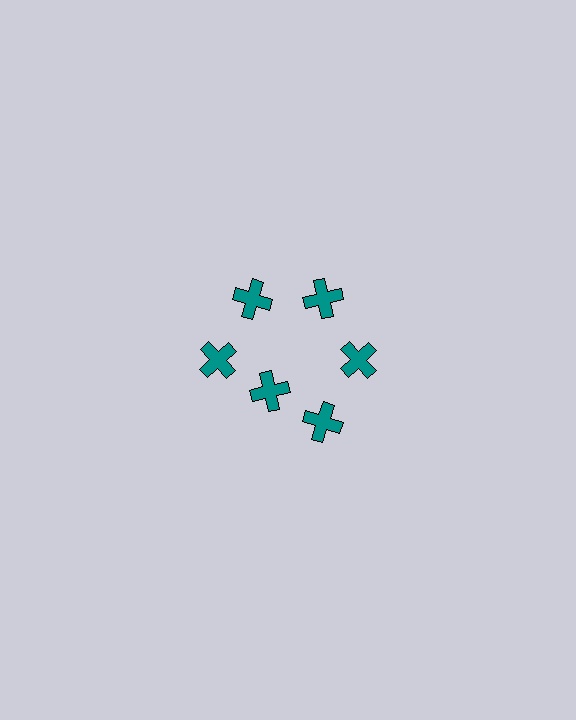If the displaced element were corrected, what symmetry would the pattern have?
It would have 6-fold rotational symmetry — the pattern would map onto itself every 60 degrees.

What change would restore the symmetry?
The symmetry would be restored by moving it outward, back onto the ring so that all 6 crosses sit at equal angles and equal distance from the center.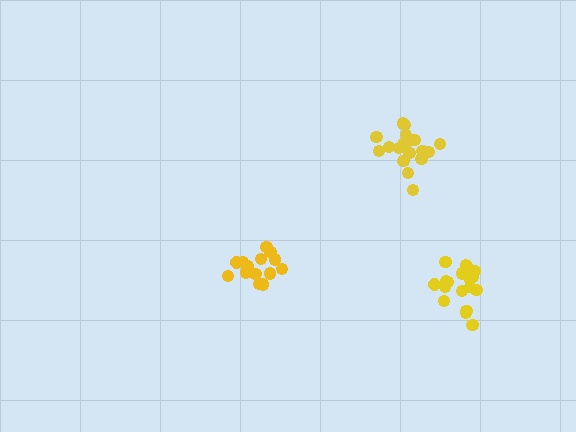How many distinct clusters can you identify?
There are 3 distinct clusters.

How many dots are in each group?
Group 1: 18 dots, Group 2: 18 dots, Group 3: 15 dots (51 total).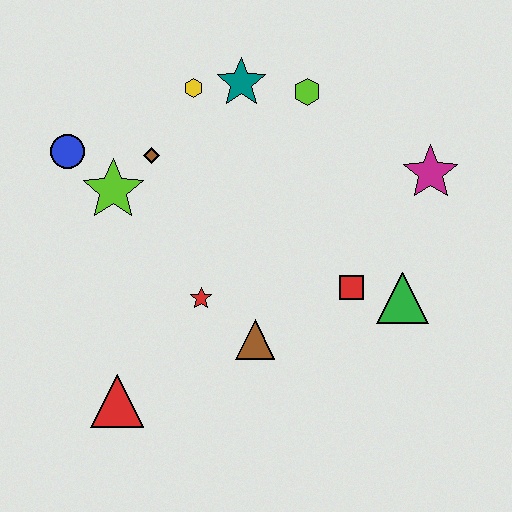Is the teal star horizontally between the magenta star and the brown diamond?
Yes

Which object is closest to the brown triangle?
The red star is closest to the brown triangle.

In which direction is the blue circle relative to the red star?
The blue circle is above the red star.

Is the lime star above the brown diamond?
No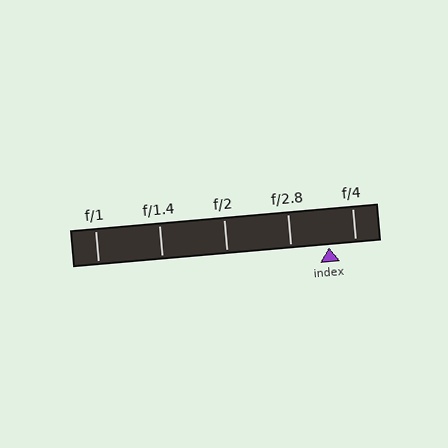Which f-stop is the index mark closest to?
The index mark is closest to f/4.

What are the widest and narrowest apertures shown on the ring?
The widest aperture shown is f/1 and the narrowest is f/4.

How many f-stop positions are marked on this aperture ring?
There are 5 f-stop positions marked.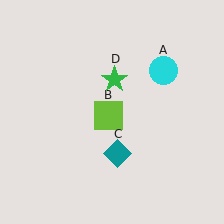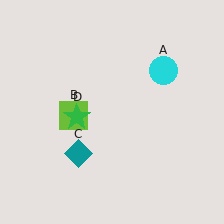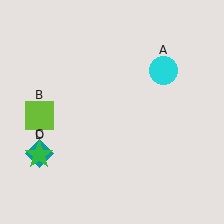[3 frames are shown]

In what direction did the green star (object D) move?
The green star (object D) moved down and to the left.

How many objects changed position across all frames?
3 objects changed position: lime square (object B), teal diamond (object C), green star (object D).